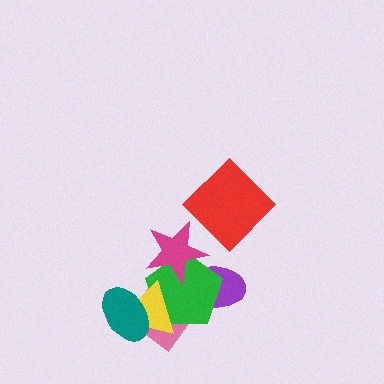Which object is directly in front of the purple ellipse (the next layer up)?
The pink rectangle is directly in front of the purple ellipse.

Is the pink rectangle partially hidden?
Yes, it is partially covered by another shape.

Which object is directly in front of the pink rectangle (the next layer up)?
The green pentagon is directly in front of the pink rectangle.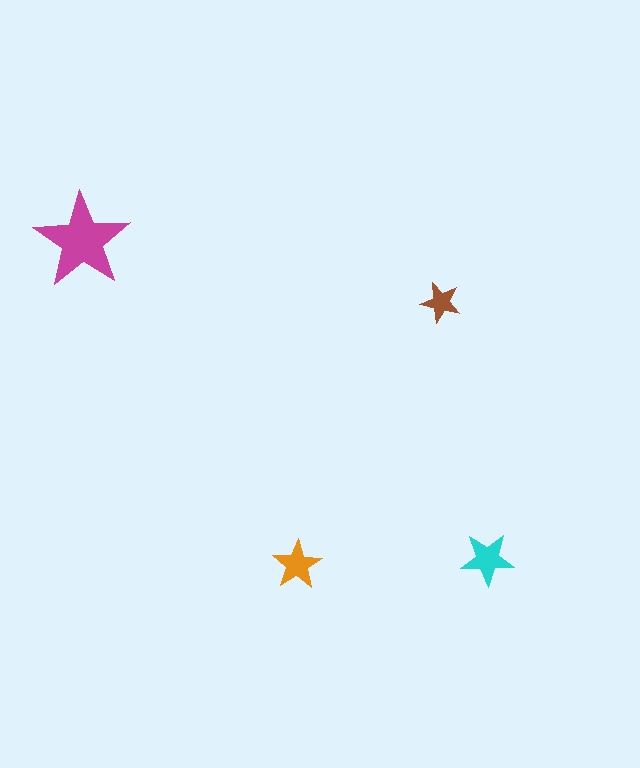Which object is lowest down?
The orange star is bottommost.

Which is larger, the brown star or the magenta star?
The magenta one.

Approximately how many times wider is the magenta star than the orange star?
About 2 times wider.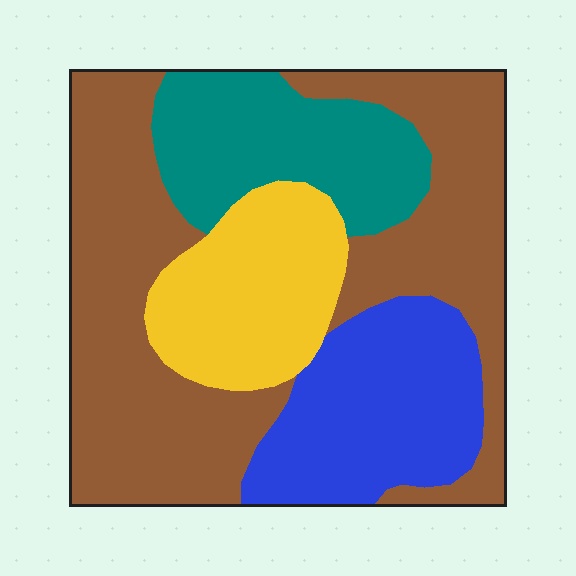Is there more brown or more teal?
Brown.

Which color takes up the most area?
Brown, at roughly 50%.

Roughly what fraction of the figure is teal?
Teal takes up less than a quarter of the figure.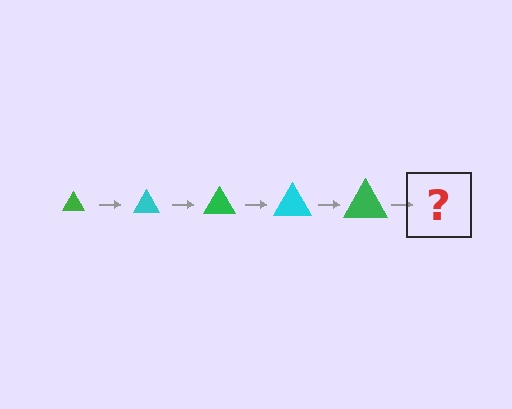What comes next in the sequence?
The next element should be a cyan triangle, larger than the previous one.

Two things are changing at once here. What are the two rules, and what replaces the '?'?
The two rules are that the triangle grows larger each step and the color cycles through green and cyan. The '?' should be a cyan triangle, larger than the previous one.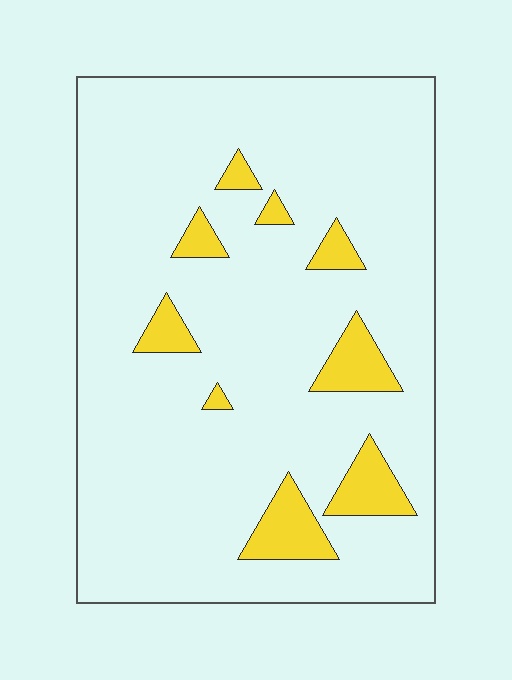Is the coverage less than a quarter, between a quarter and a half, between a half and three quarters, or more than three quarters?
Less than a quarter.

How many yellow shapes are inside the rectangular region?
9.